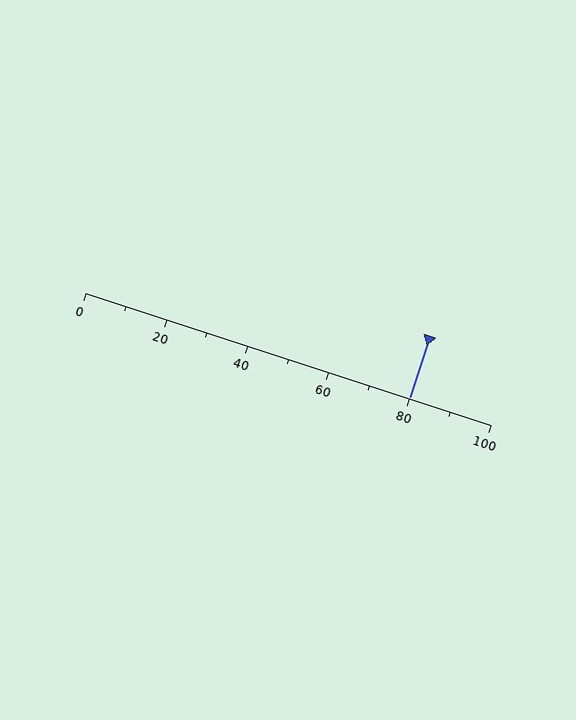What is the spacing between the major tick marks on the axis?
The major ticks are spaced 20 apart.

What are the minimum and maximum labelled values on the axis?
The axis runs from 0 to 100.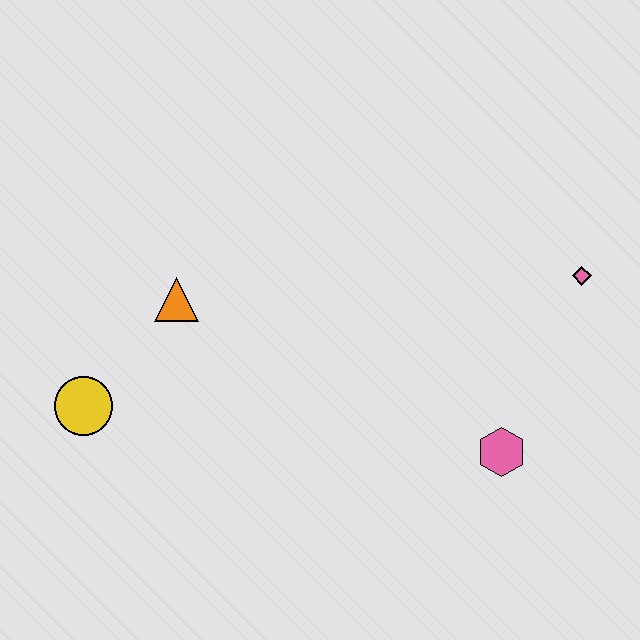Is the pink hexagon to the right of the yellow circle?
Yes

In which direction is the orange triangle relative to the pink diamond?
The orange triangle is to the left of the pink diamond.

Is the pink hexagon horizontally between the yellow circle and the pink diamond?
Yes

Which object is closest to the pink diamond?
The pink hexagon is closest to the pink diamond.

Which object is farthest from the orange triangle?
The pink diamond is farthest from the orange triangle.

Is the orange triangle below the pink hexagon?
No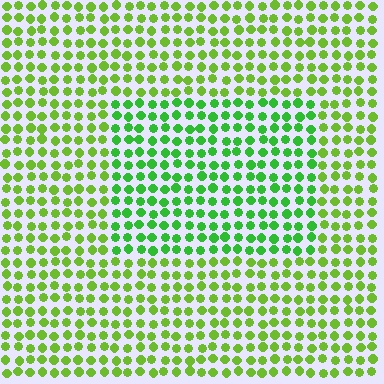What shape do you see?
I see a rectangle.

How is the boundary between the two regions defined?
The boundary is defined purely by a slight shift in hue (about 27 degrees). Spacing, size, and orientation are identical on both sides.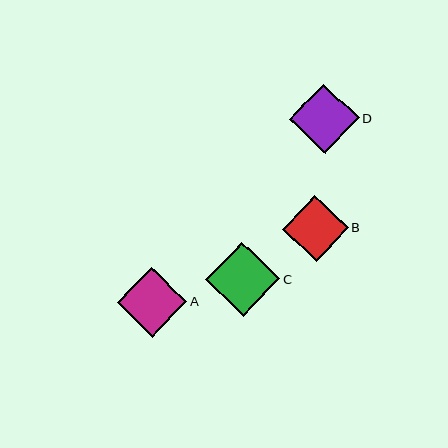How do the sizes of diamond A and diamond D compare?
Diamond A and diamond D are approximately the same size.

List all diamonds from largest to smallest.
From largest to smallest: C, A, D, B.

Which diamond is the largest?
Diamond C is the largest with a size of approximately 74 pixels.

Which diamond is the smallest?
Diamond B is the smallest with a size of approximately 66 pixels.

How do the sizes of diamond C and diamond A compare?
Diamond C and diamond A are approximately the same size.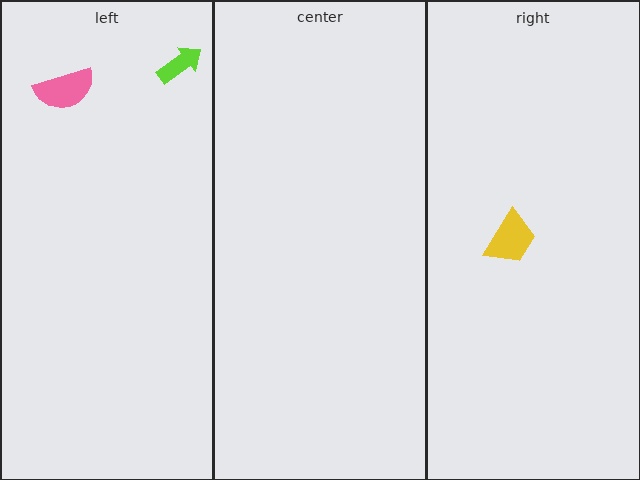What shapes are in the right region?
The yellow trapezoid.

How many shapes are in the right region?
1.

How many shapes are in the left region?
2.